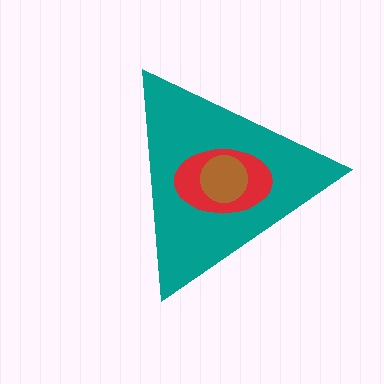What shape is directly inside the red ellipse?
The brown circle.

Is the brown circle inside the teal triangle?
Yes.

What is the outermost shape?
The teal triangle.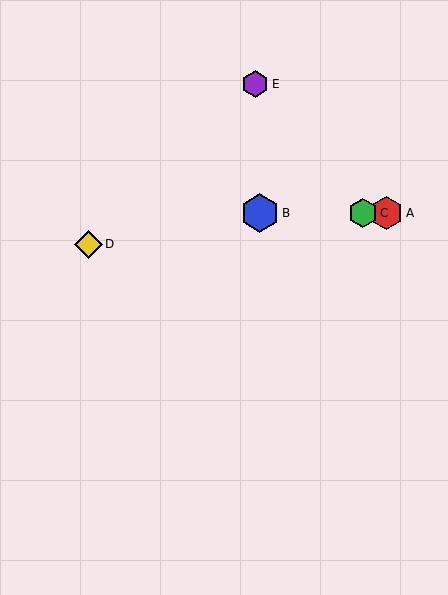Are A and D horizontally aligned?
No, A is at y≈213 and D is at y≈244.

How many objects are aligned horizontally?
3 objects (A, B, C) are aligned horizontally.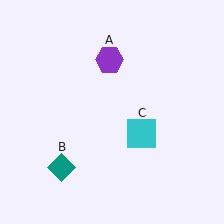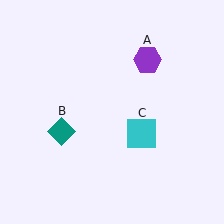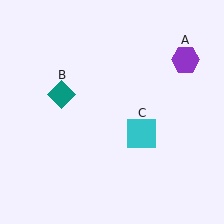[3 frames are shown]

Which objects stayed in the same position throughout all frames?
Cyan square (object C) remained stationary.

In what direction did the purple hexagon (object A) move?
The purple hexagon (object A) moved right.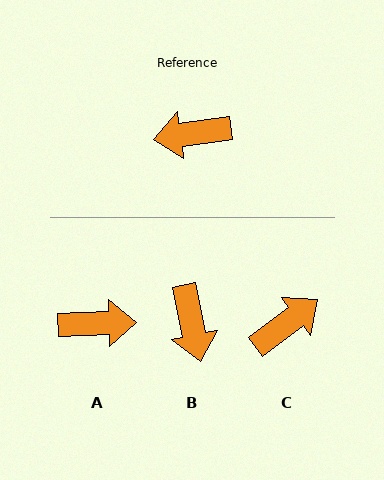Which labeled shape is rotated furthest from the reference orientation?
A, about 174 degrees away.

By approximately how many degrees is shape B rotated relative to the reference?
Approximately 94 degrees counter-clockwise.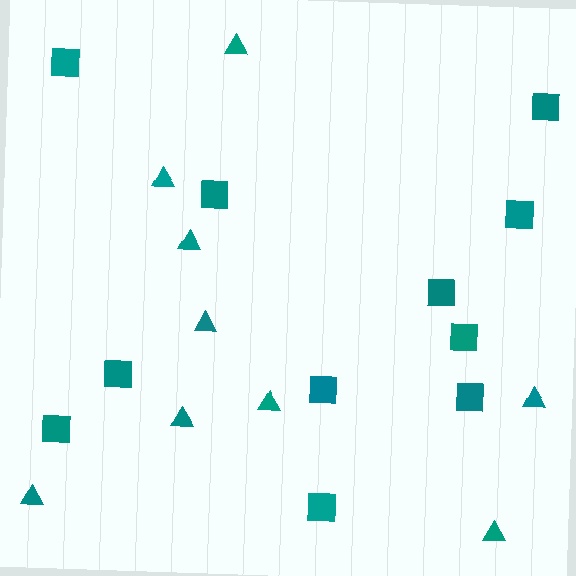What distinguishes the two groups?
There are 2 groups: one group of squares (11) and one group of triangles (9).